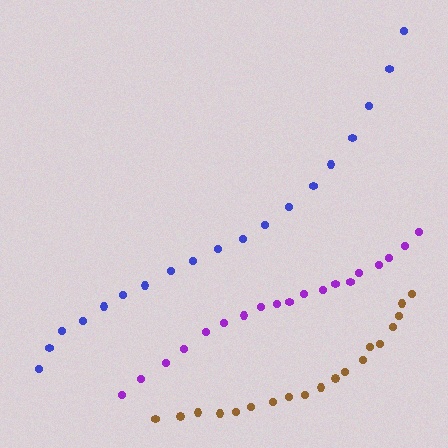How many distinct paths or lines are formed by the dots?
There are 3 distinct paths.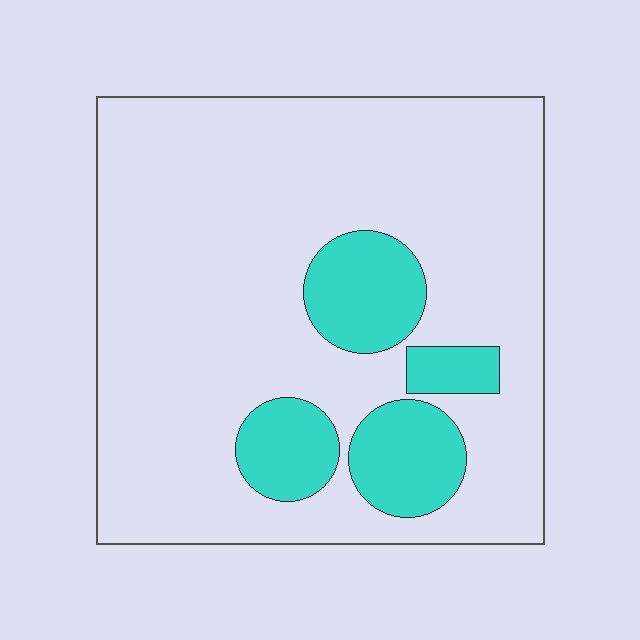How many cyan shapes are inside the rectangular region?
4.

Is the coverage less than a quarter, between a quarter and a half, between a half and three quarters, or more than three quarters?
Less than a quarter.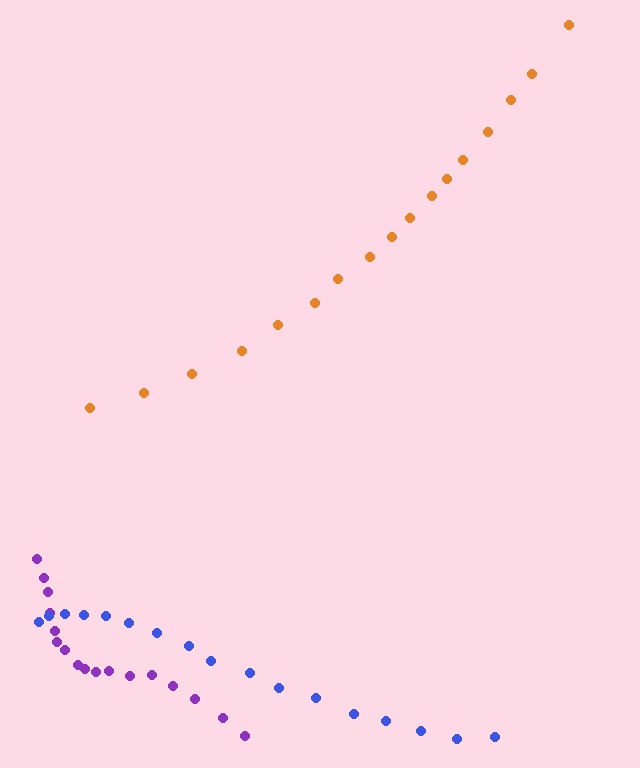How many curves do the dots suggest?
There are 3 distinct paths.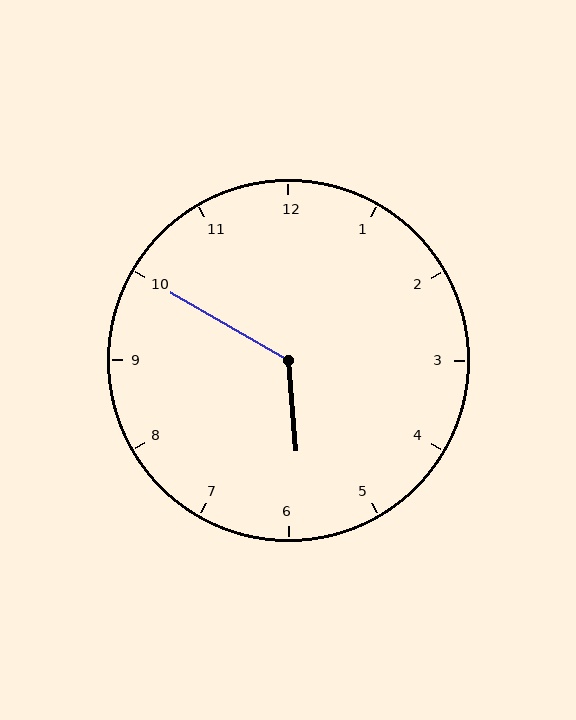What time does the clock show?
5:50.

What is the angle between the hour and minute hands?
Approximately 125 degrees.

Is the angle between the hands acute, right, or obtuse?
It is obtuse.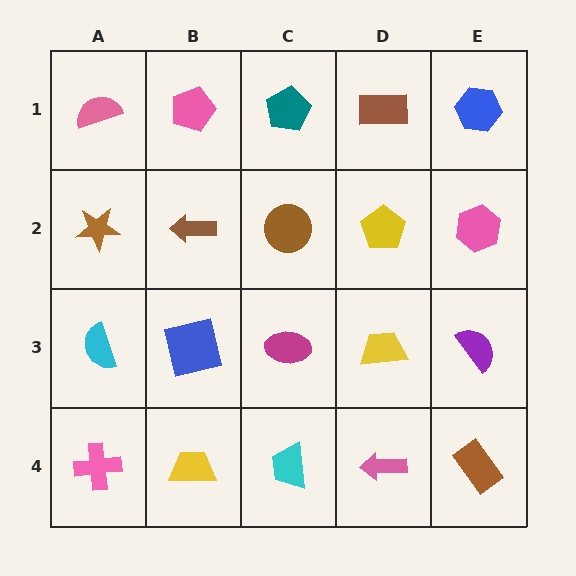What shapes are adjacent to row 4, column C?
A magenta ellipse (row 3, column C), a yellow trapezoid (row 4, column B), a pink arrow (row 4, column D).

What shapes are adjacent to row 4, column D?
A yellow trapezoid (row 3, column D), a cyan trapezoid (row 4, column C), a brown rectangle (row 4, column E).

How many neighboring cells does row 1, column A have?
2.